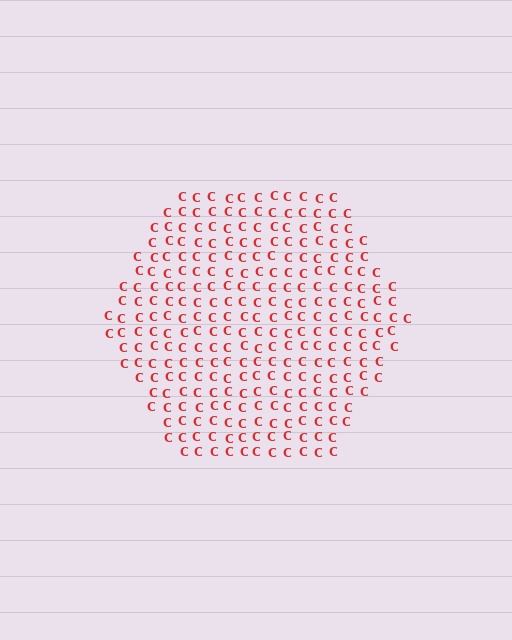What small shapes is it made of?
It is made of small letter C's.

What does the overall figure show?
The overall figure shows a hexagon.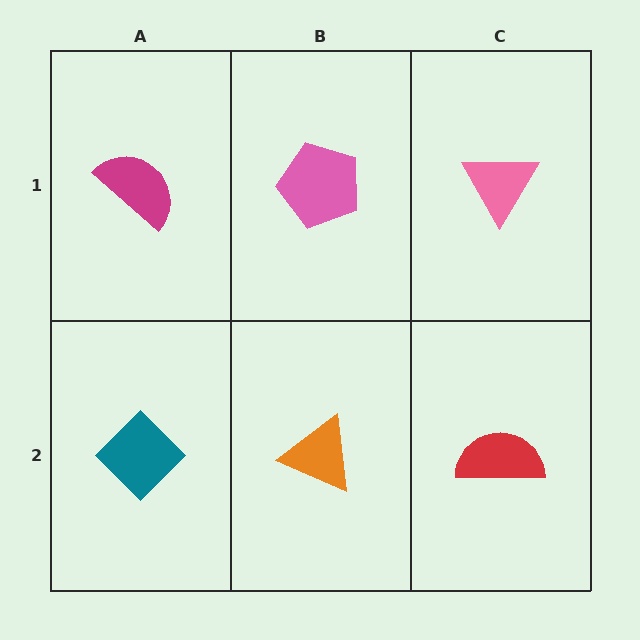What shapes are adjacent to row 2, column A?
A magenta semicircle (row 1, column A), an orange triangle (row 2, column B).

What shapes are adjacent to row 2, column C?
A pink triangle (row 1, column C), an orange triangle (row 2, column B).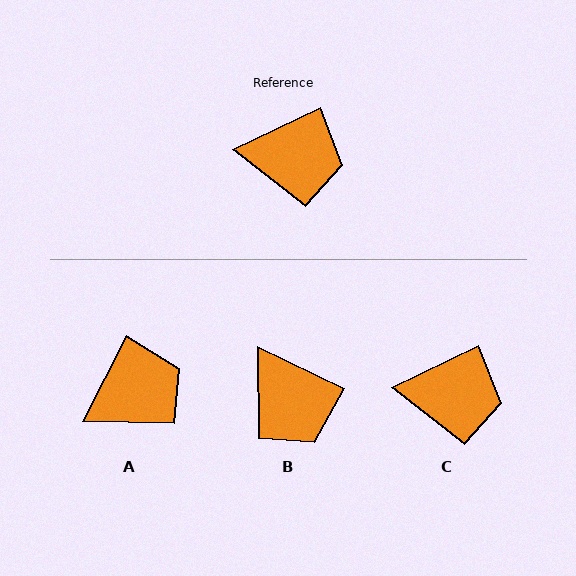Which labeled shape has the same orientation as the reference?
C.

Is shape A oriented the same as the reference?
No, it is off by about 37 degrees.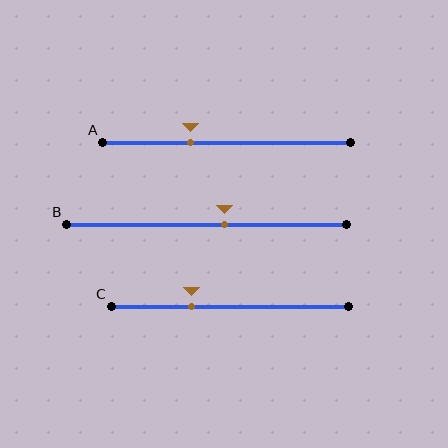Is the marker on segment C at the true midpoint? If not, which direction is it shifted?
No, the marker on segment C is shifted to the left by about 16% of the segment length.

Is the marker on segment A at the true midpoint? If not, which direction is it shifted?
No, the marker on segment A is shifted to the left by about 14% of the segment length.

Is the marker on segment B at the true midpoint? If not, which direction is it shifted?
No, the marker on segment B is shifted to the right by about 6% of the segment length.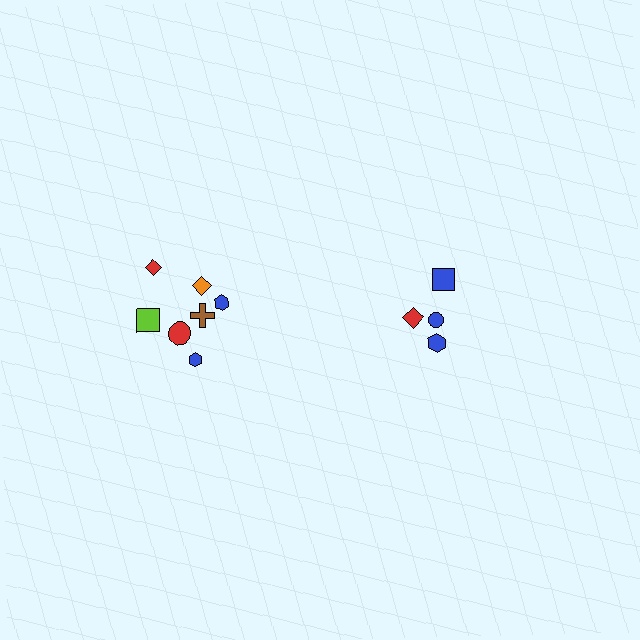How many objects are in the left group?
There are 7 objects.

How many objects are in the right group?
There are 4 objects.